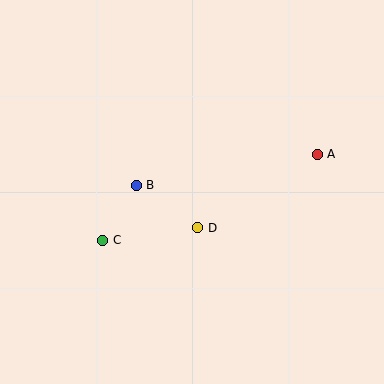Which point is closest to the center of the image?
Point D at (198, 228) is closest to the center.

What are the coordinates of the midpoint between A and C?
The midpoint between A and C is at (210, 197).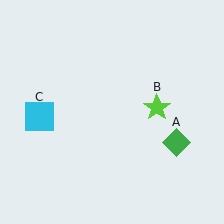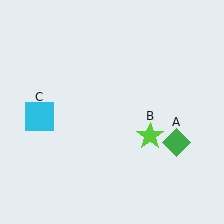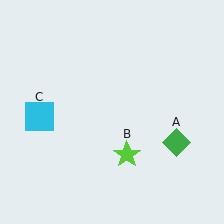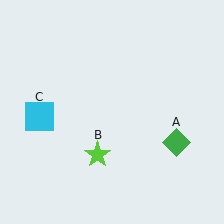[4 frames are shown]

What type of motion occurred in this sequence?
The lime star (object B) rotated clockwise around the center of the scene.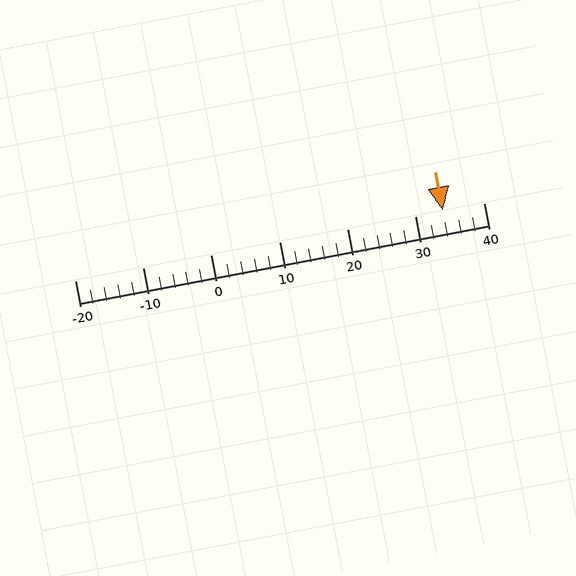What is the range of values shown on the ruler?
The ruler shows values from -20 to 40.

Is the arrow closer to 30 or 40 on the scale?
The arrow is closer to 30.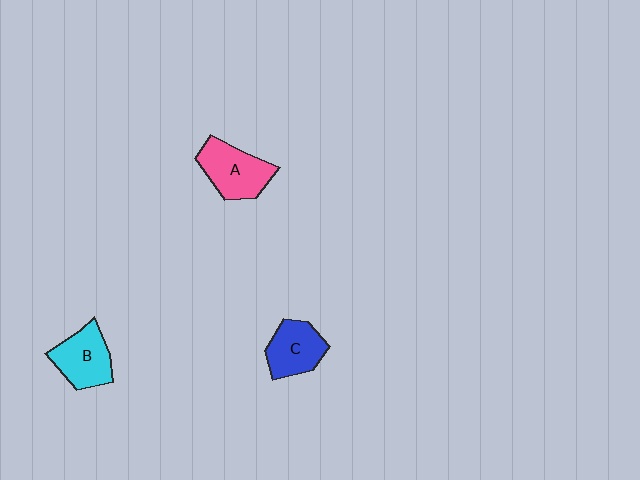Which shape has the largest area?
Shape A (pink).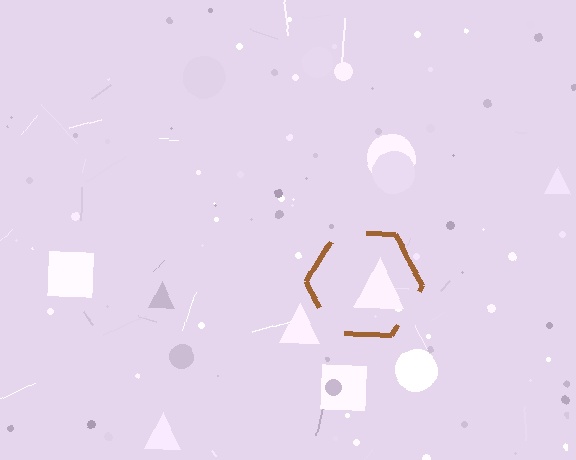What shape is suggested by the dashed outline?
The dashed outline suggests a hexagon.